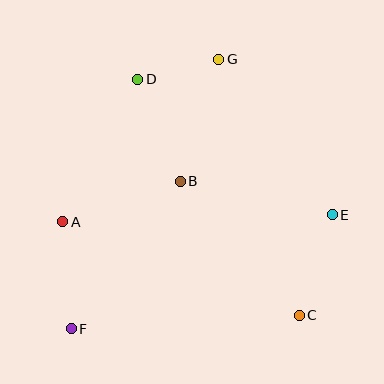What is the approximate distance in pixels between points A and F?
The distance between A and F is approximately 107 pixels.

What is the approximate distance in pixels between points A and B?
The distance between A and B is approximately 124 pixels.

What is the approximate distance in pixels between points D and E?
The distance between D and E is approximately 237 pixels.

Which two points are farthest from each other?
Points F and G are farthest from each other.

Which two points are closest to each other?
Points D and G are closest to each other.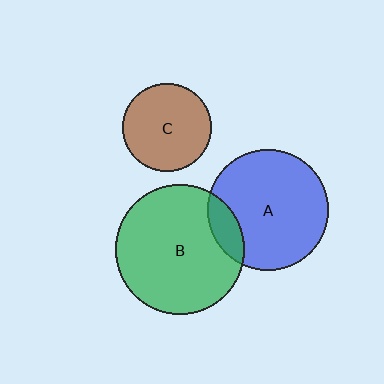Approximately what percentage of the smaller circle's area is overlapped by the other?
Approximately 15%.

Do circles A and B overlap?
Yes.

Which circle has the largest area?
Circle B (green).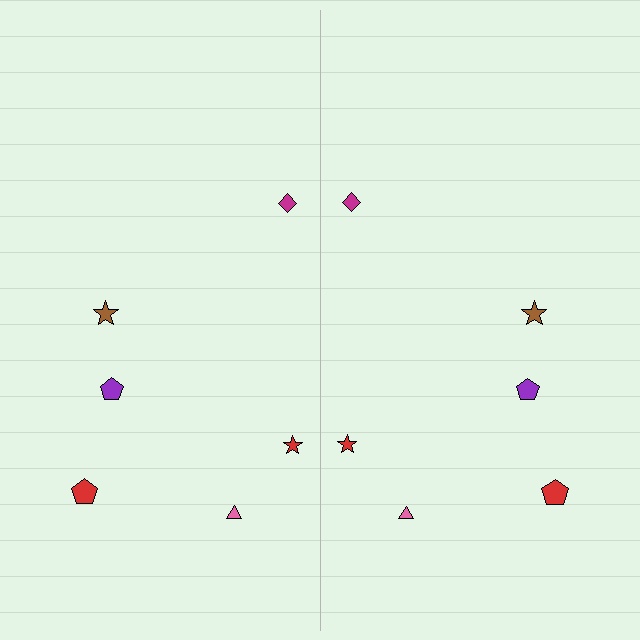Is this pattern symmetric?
Yes, this pattern has bilateral (reflection) symmetry.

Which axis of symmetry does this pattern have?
The pattern has a vertical axis of symmetry running through the center of the image.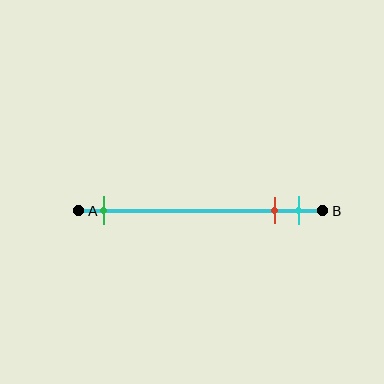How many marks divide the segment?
There are 3 marks dividing the segment.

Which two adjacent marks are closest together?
The red and cyan marks are the closest adjacent pair.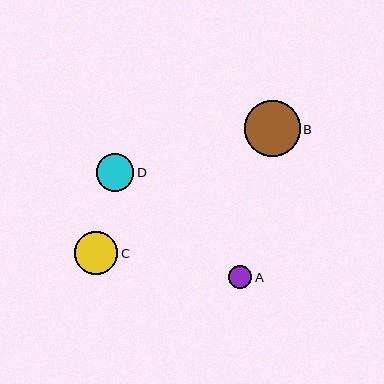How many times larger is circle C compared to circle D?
Circle C is approximately 1.1 times the size of circle D.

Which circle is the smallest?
Circle A is the smallest with a size of approximately 23 pixels.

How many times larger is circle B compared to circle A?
Circle B is approximately 2.4 times the size of circle A.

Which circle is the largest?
Circle B is the largest with a size of approximately 56 pixels.